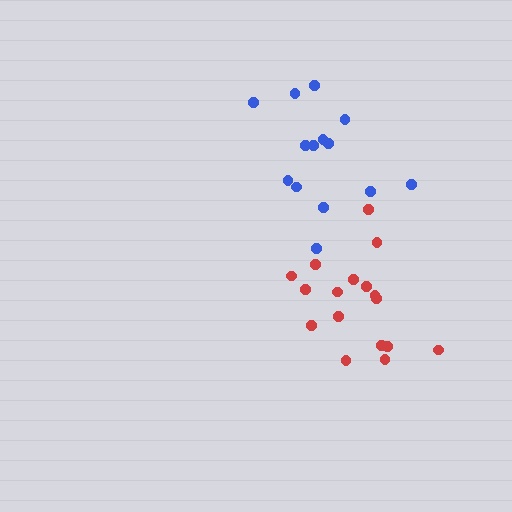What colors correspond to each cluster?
The clusters are colored: red, blue.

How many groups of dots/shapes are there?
There are 2 groups.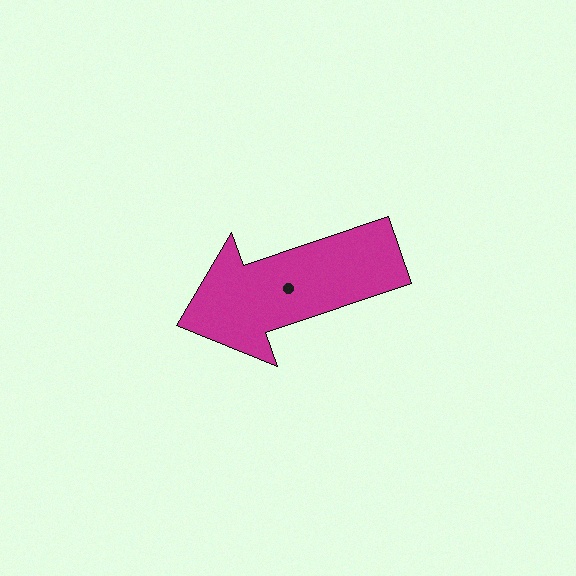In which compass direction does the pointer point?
West.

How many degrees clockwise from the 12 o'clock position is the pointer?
Approximately 251 degrees.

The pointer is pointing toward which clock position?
Roughly 8 o'clock.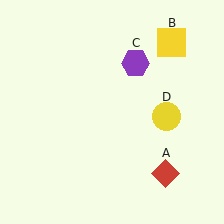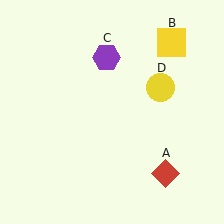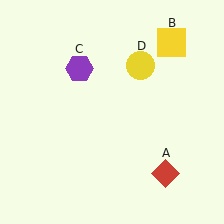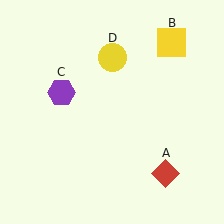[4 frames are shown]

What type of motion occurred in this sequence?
The purple hexagon (object C), yellow circle (object D) rotated counterclockwise around the center of the scene.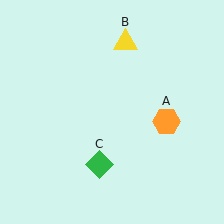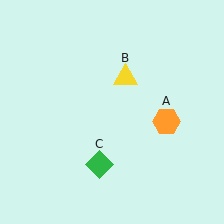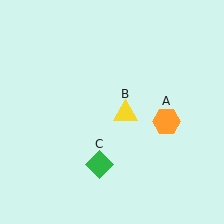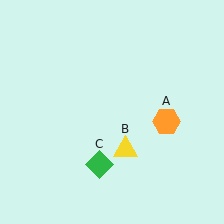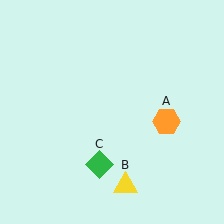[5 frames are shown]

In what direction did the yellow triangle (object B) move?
The yellow triangle (object B) moved down.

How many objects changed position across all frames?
1 object changed position: yellow triangle (object B).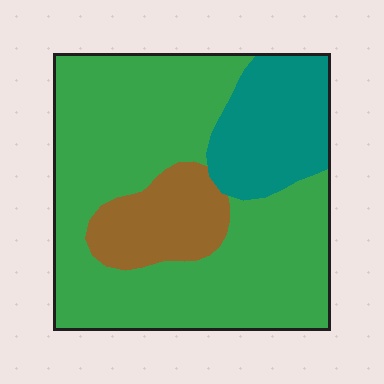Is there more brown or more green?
Green.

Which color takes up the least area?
Brown, at roughly 15%.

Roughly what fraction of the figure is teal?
Teal covers around 20% of the figure.